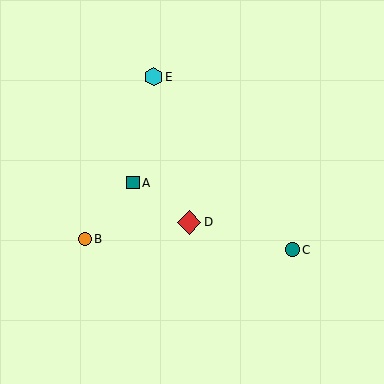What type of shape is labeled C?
Shape C is a teal circle.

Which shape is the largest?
The red diamond (labeled D) is the largest.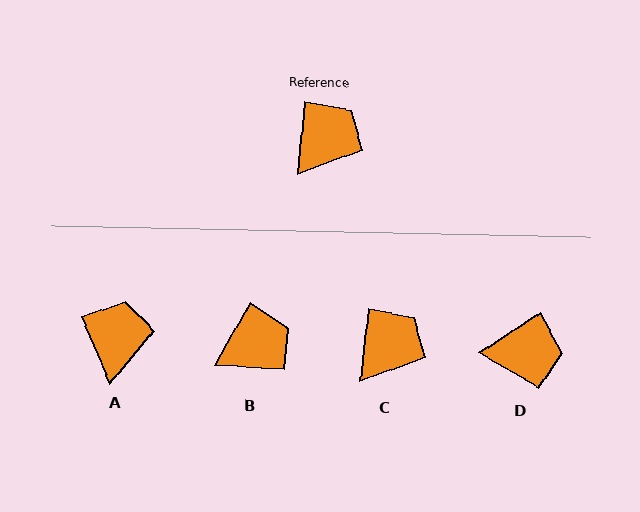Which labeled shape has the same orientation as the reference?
C.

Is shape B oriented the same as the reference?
No, it is off by about 23 degrees.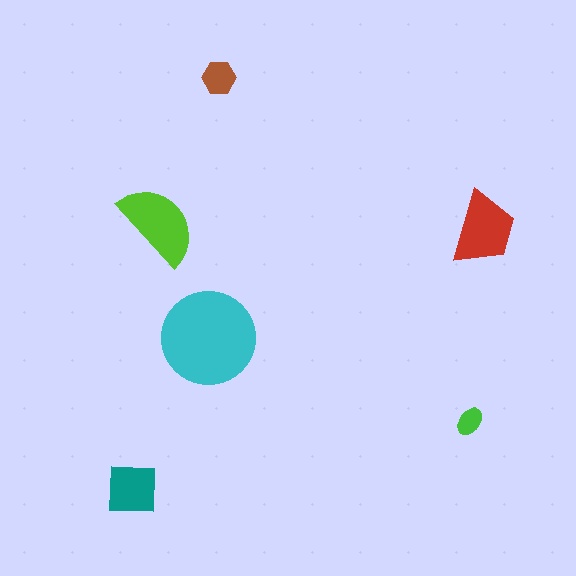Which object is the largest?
The cyan circle.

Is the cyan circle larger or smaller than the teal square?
Larger.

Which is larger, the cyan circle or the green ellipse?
The cyan circle.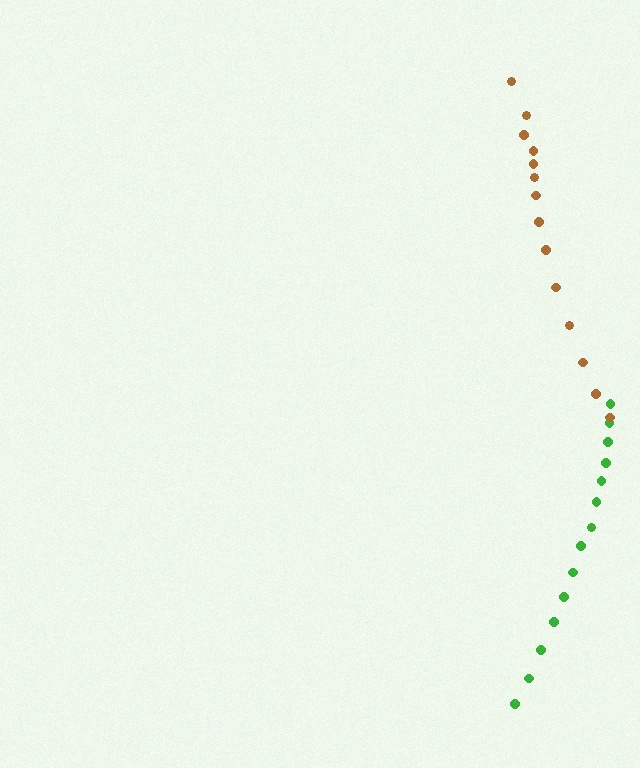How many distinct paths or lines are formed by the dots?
There are 2 distinct paths.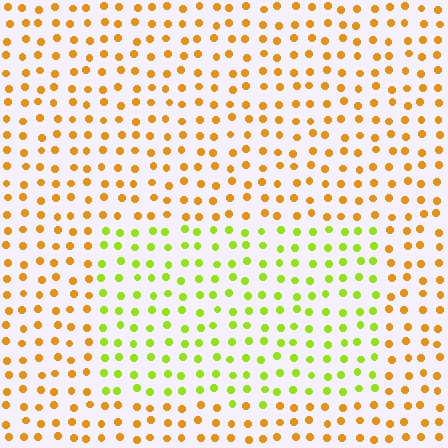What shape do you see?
I see a rectangle.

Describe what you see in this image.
The image is filled with small orange elements in a uniform arrangement. A rectangle-shaped region is visible where the elements are tinted to a slightly different hue, forming a subtle color boundary.